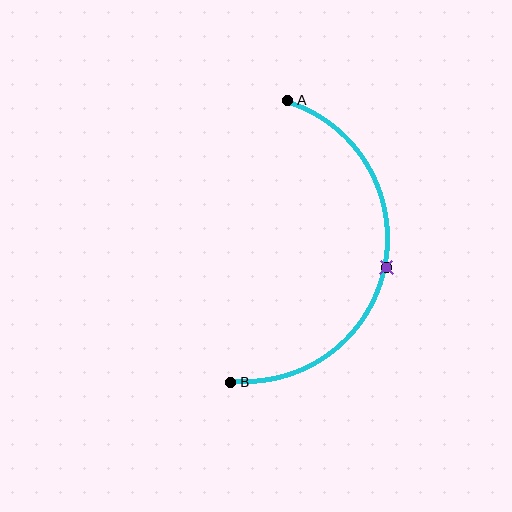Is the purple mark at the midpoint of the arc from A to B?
Yes. The purple mark lies on the arc at equal arc-length from both A and B — it is the arc midpoint.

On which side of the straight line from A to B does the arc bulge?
The arc bulges to the right of the straight line connecting A and B.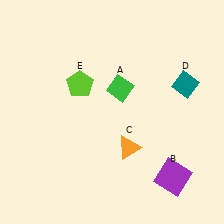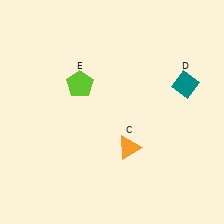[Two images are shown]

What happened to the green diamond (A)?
The green diamond (A) was removed in Image 2. It was in the top-right area of Image 1.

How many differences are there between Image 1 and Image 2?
There are 2 differences between the two images.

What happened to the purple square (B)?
The purple square (B) was removed in Image 2. It was in the bottom-right area of Image 1.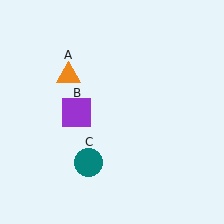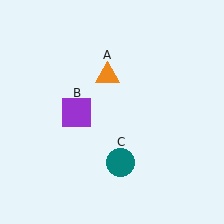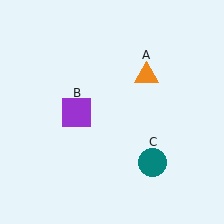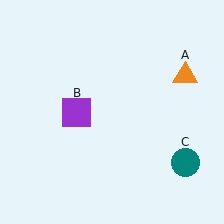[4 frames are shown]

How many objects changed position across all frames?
2 objects changed position: orange triangle (object A), teal circle (object C).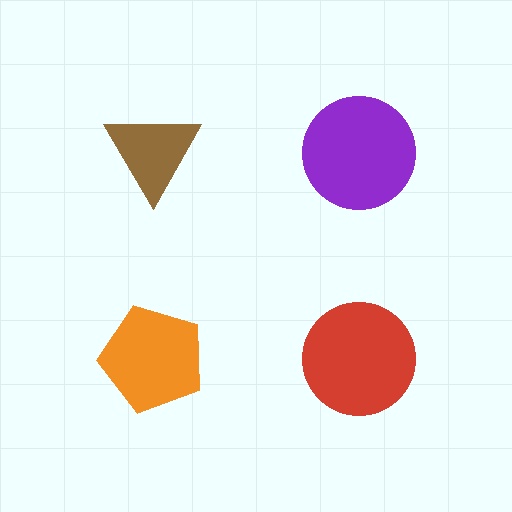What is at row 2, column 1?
An orange pentagon.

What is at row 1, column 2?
A purple circle.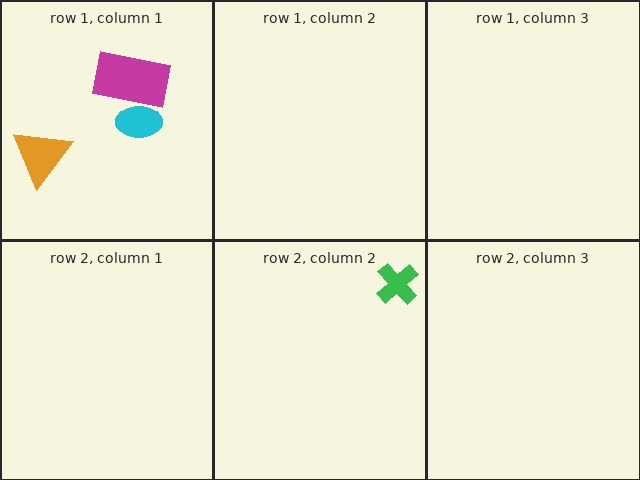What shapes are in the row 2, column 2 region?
The green cross.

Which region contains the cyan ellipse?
The row 1, column 1 region.